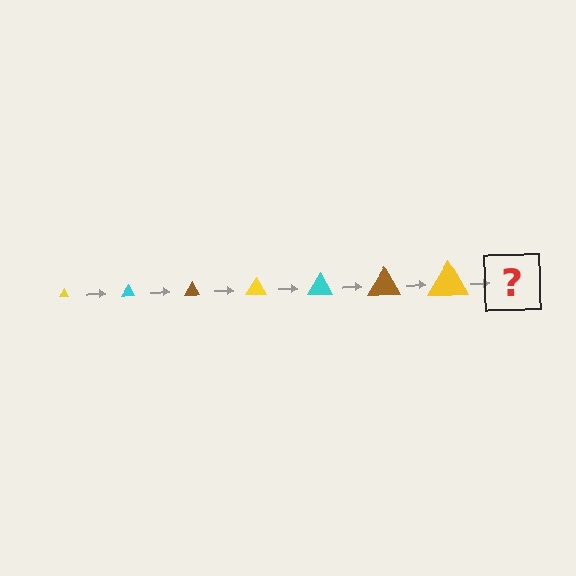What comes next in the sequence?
The next element should be a cyan triangle, larger than the previous one.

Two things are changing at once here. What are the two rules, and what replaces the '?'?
The two rules are that the triangle grows larger each step and the color cycles through yellow, cyan, and brown. The '?' should be a cyan triangle, larger than the previous one.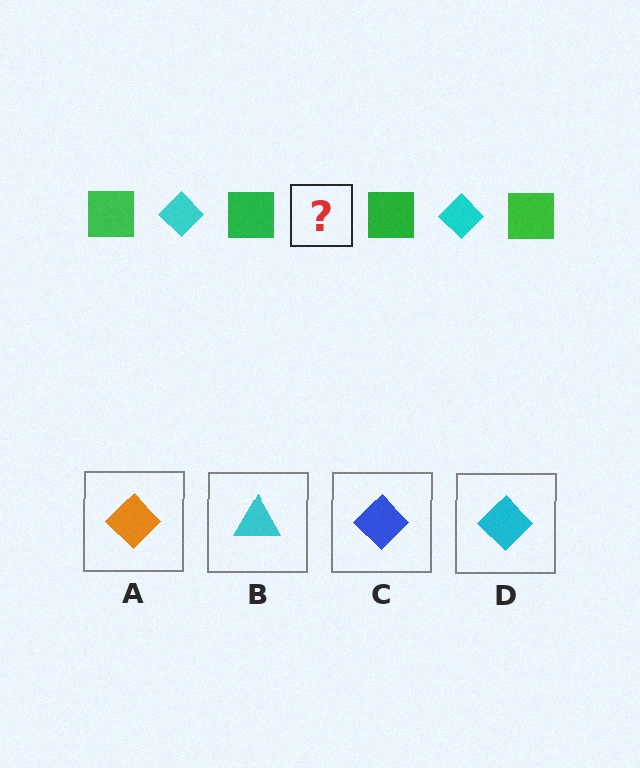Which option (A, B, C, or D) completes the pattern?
D.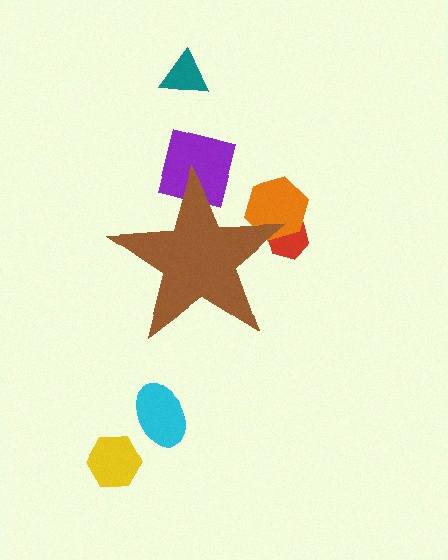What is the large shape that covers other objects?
A brown star.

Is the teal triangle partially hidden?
No, the teal triangle is fully visible.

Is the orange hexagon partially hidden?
Yes, the orange hexagon is partially hidden behind the brown star.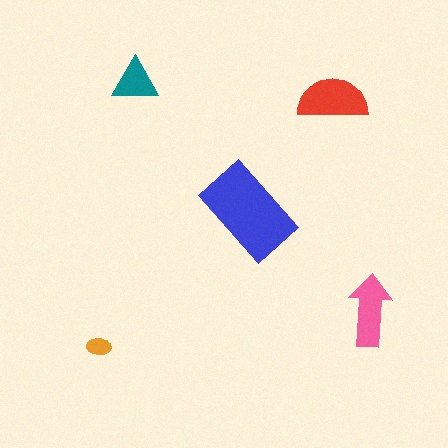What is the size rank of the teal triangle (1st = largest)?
4th.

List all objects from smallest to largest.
The orange ellipse, the teal triangle, the pink arrow, the red semicircle, the blue rectangle.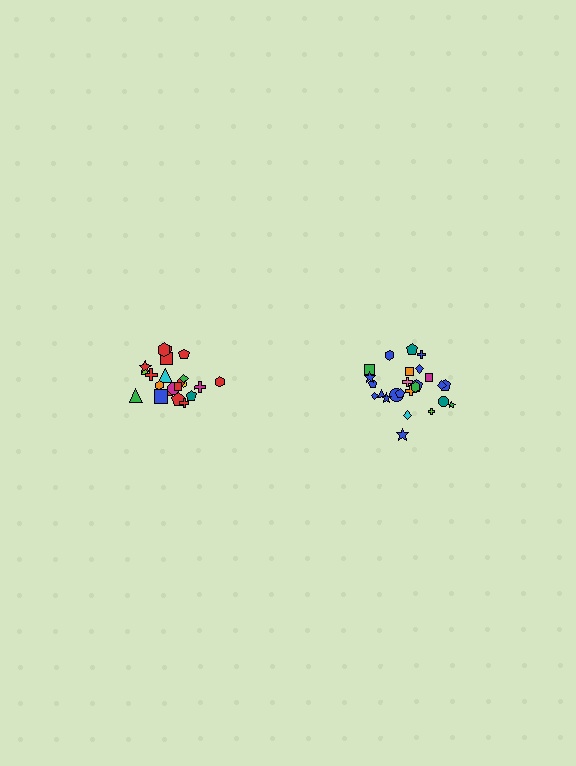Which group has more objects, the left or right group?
The right group.